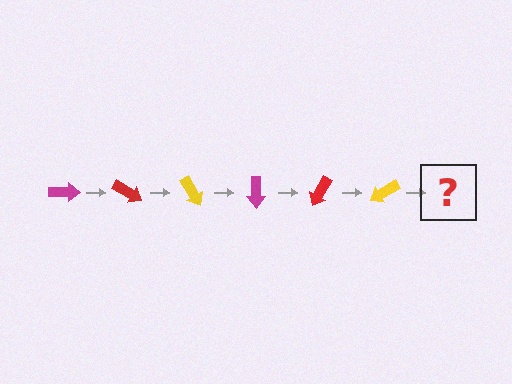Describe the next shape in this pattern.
It should be a magenta arrow, rotated 180 degrees from the start.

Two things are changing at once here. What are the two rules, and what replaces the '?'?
The two rules are that it rotates 30 degrees each step and the color cycles through magenta, red, and yellow. The '?' should be a magenta arrow, rotated 180 degrees from the start.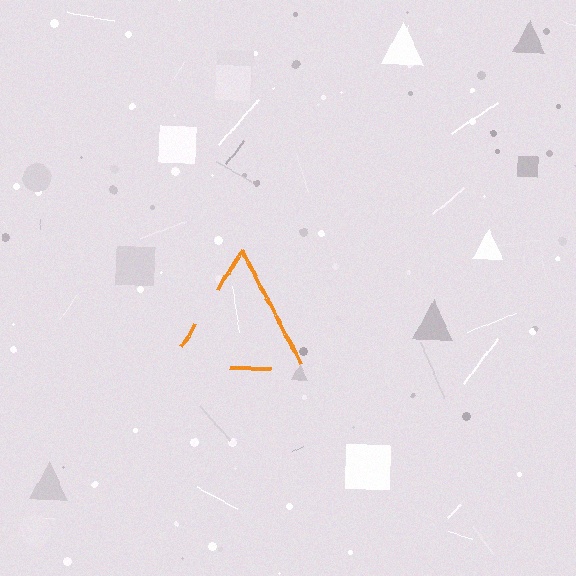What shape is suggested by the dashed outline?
The dashed outline suggests a triangle.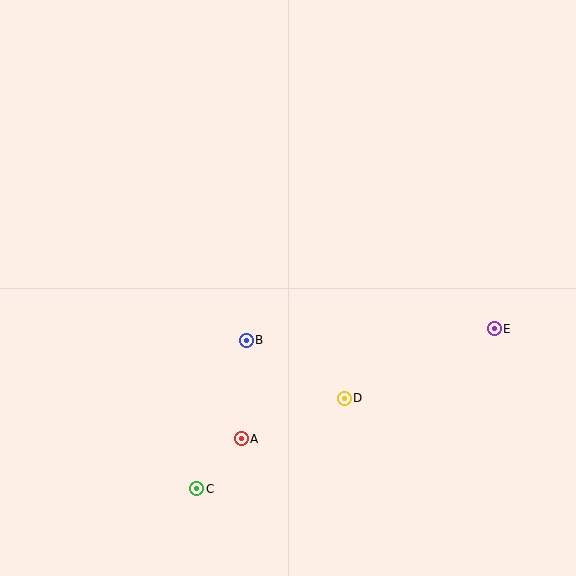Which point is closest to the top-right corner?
Point E is closest to the top-right corner.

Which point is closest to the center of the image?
Point B at (246, 340) is closest to the center.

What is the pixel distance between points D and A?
The distance between D and A is 111 pixels.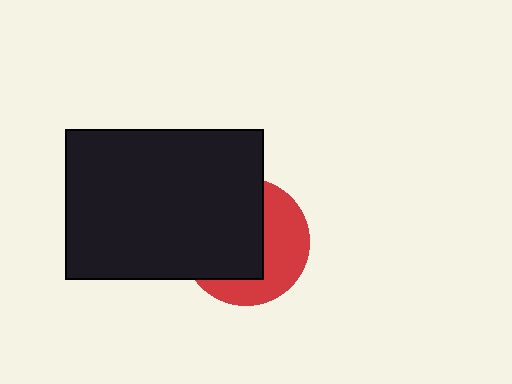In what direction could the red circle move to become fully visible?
The red circle could move right. That would shift it out from behind the black rectangle entirely.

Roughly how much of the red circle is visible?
A small part of it is visible (roughly 44%).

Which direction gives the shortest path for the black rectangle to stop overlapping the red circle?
Moving left gives the shortest separation.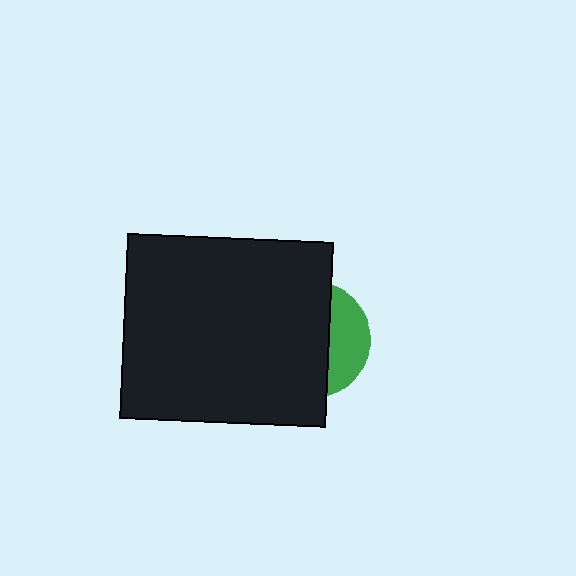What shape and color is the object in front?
The object in front is a black rectangle.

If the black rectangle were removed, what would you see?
You would see the complete green circle.